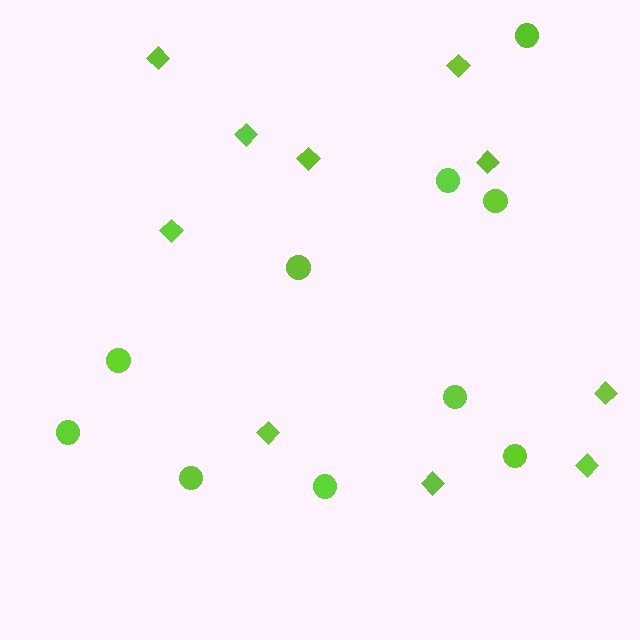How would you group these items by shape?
There are 2 groups: one group of diamonds (10) and one group of circles (10).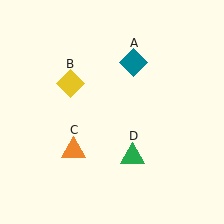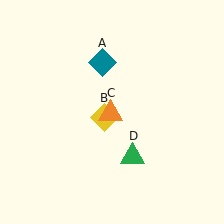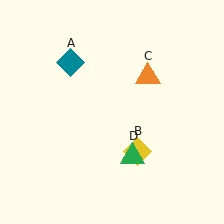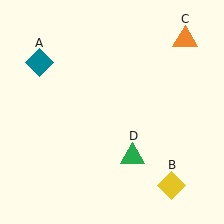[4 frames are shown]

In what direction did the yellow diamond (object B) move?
The yellow diamond (object B) moved down and to the right.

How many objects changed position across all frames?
3 objects changed position: teal diamond (object A), yellow diamond (object B), orange triangle (object C).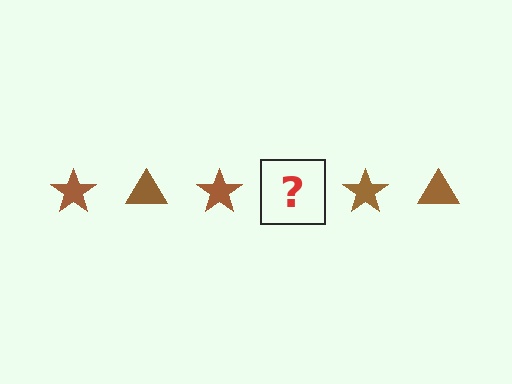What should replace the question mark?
The question mark should be replaced with a brown triangle.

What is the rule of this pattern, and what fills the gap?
The rule is that the pattern cycles through star, triangle shapes in brown. The gap should be filled with a brown triangle.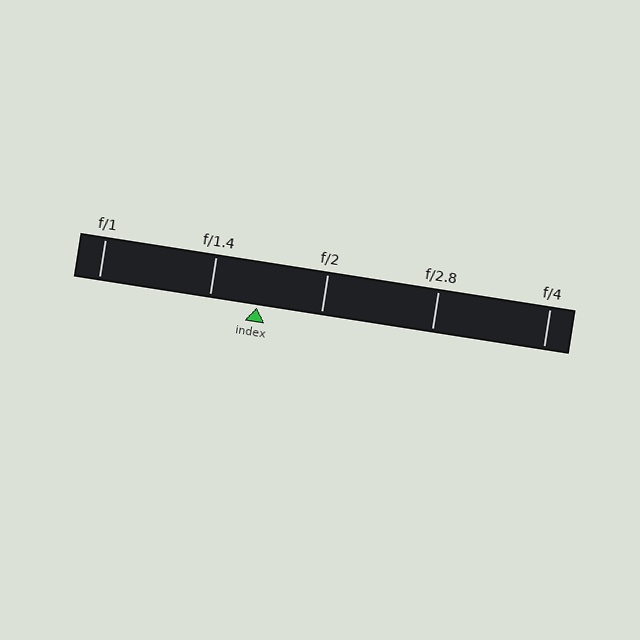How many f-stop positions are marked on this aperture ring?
There are 5 f-stop positions marked.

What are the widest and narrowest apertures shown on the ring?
The widest aperture shown is f/1 and the narrowest is f/4.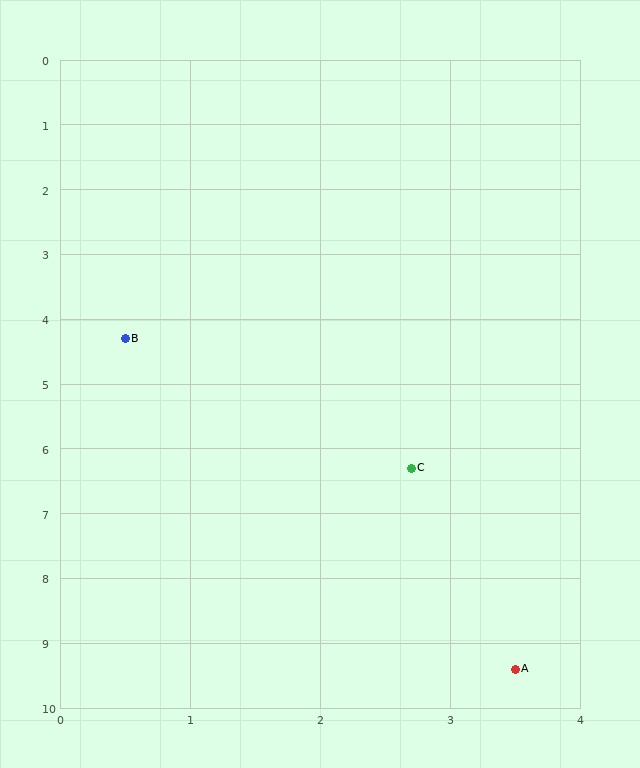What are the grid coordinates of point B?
Point B is at approximately (0.5, 4.3).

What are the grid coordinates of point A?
Point A is at approximately (3.5, 9.4).